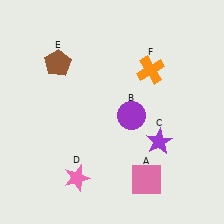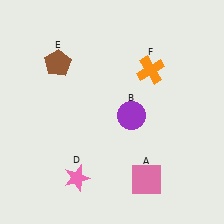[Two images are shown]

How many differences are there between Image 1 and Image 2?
There is 1 difference between the two images.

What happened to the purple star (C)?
The purple star (C) was removed in Image 2. It was in the bottom-right area of Image 1.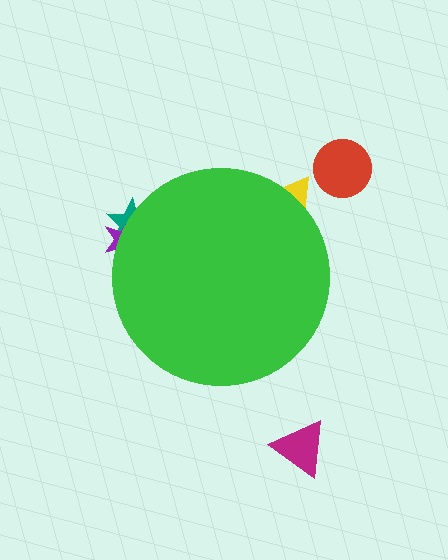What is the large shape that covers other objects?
A green circle.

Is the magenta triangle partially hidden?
No, the magenta triangle is fully visible.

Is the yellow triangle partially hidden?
Yes, the yellow triangle is partially hidden behind the green circle.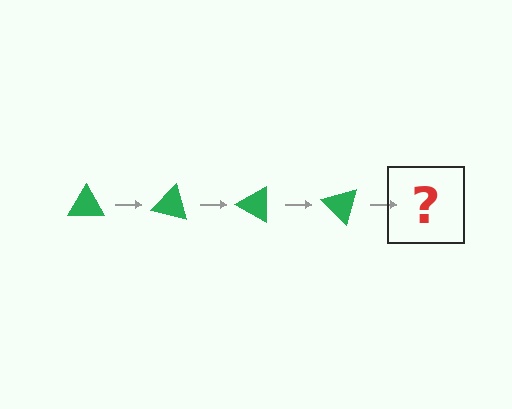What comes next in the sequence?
The next element should be a green triangle rotated 60 degrees.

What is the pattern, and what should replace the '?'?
The pattern is that the triangle rotates 15 degrees each step. The '?' should be a green triangle rotated 60 degrees.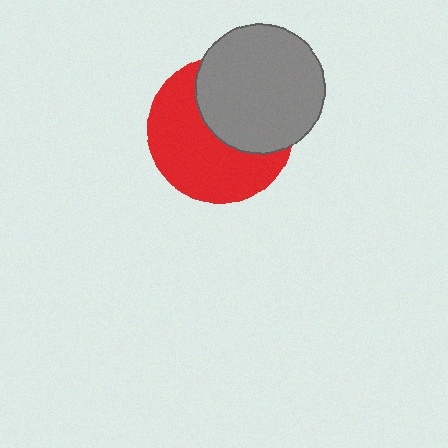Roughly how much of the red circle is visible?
About half of it is visible (roughly 56%).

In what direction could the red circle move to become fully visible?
The red circle could move toward the lower-left. That would shift it out from behind the gray circle entirely.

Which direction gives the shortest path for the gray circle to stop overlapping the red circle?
Moving toward the upper-right gives the shortest separation.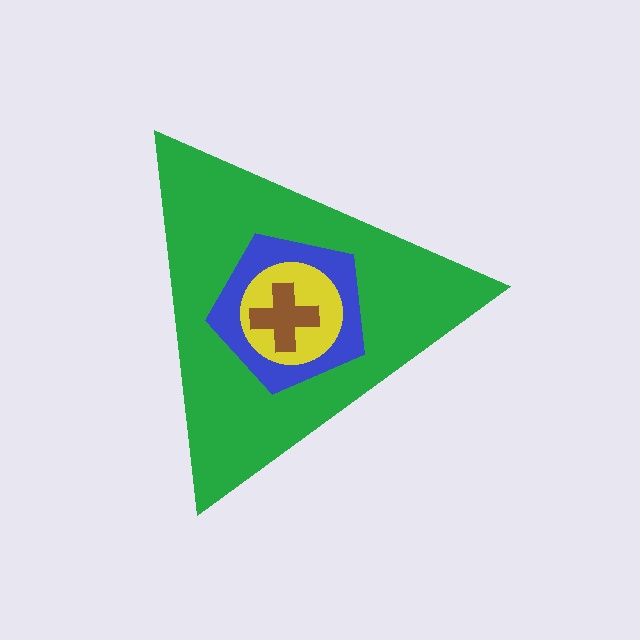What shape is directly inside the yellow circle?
The brown cross.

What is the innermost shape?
The brown cross.